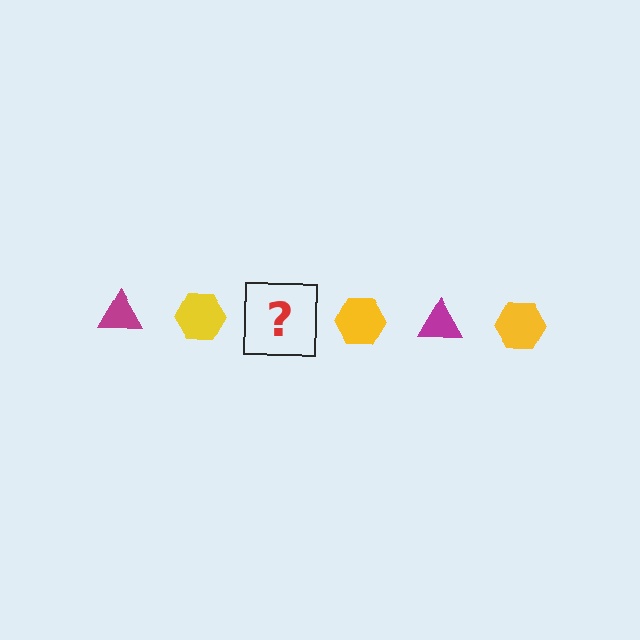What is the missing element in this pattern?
The missing element is a magenta triangle.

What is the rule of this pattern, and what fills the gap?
The rule is that the pattern alternates between magenta triangle and yellow hexagon. The gap should be filled with a magenta triangle.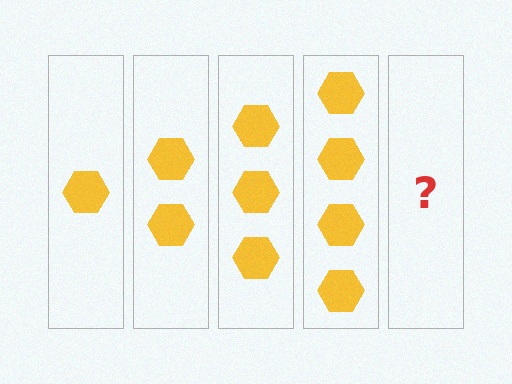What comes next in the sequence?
The next element should be 5 hexagons.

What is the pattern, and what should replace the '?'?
The pattern is that each step adds one more hexagon. The '?' should be 5 hexagons.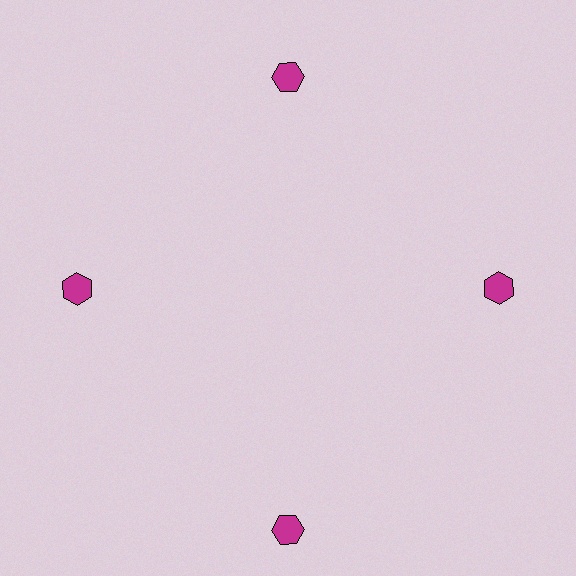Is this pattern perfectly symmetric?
No. The 4 magenta hexagons are arranged in a ring, but one element near the 6 o'clock position is pushed outward from the center, breaking the 4-fold rotational symmetry.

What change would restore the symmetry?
The symmetry would be restored by moving it inward, back onto the ring so that all 4 hexagons sit at equal angles and equal distance from the center.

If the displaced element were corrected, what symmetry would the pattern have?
It would have 4-fold rotational symmetry — the pattern would map onto itself every 90 degrees.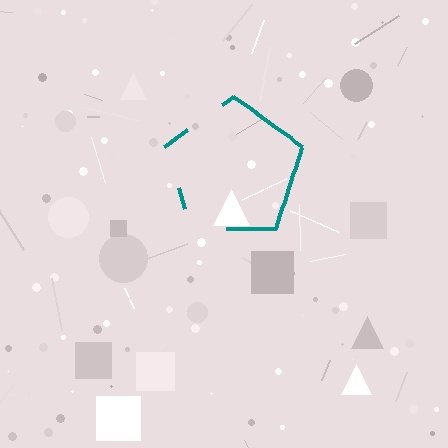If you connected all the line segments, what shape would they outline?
They would outline a pentagon.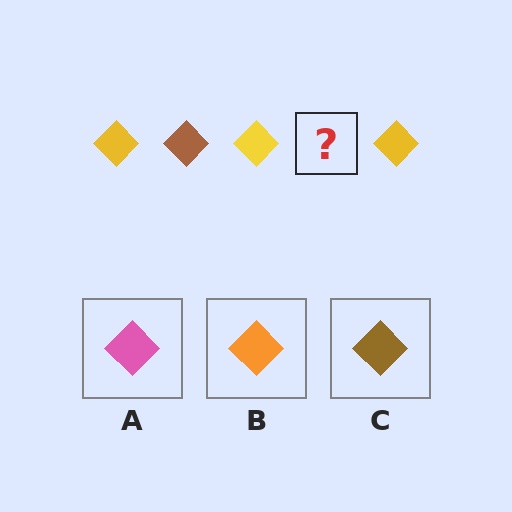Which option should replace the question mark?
Option C.